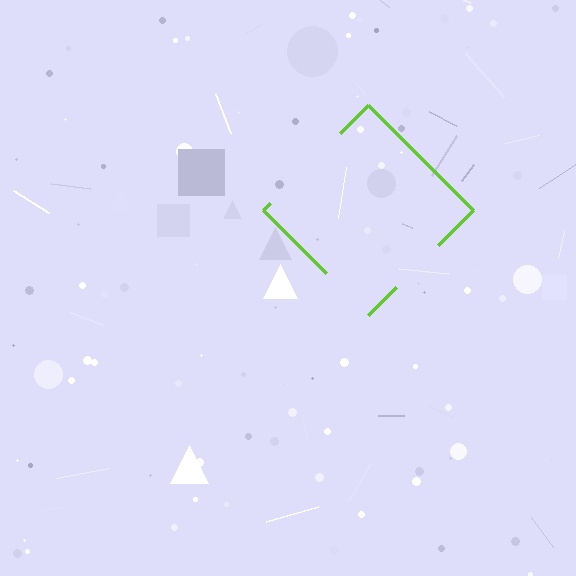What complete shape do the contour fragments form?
The contour fragments form a diamond.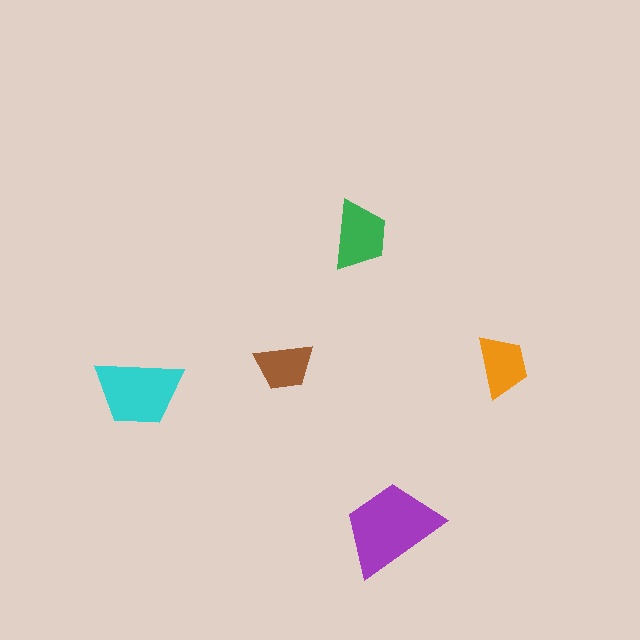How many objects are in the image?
There are 5 objects in the image.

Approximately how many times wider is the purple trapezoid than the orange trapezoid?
About 1.5 times wider.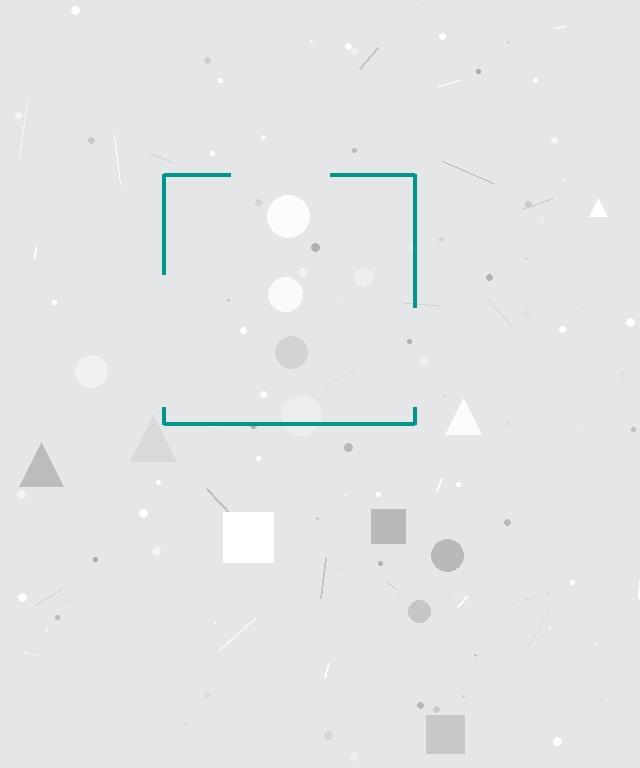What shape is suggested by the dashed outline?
The dashed outline suggests a square.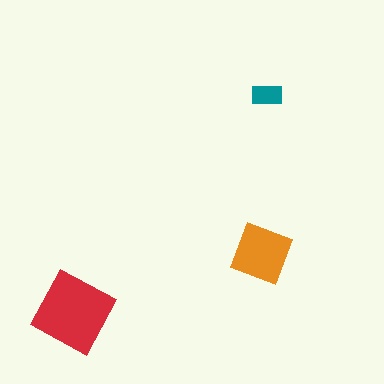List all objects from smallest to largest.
The teal rectangle, the orange square, the red diamond.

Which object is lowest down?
The red diamond is bottommost.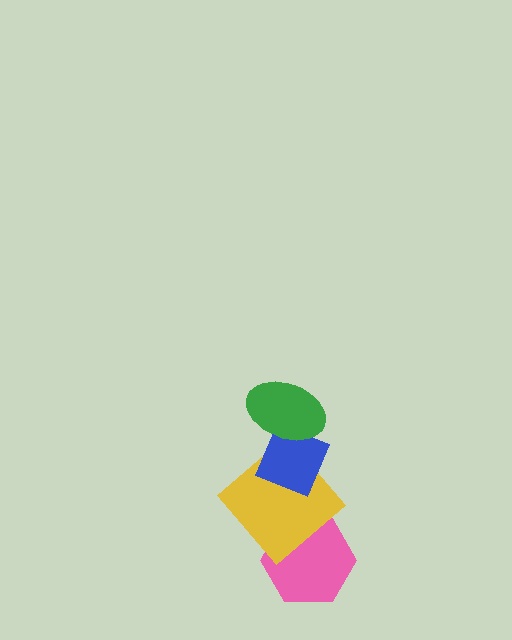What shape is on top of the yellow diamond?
The blue diamond is on top of the yellow diamond.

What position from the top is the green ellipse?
The green ellipse is 1st from the top.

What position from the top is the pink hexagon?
The pink hexagon is 4th from the top.